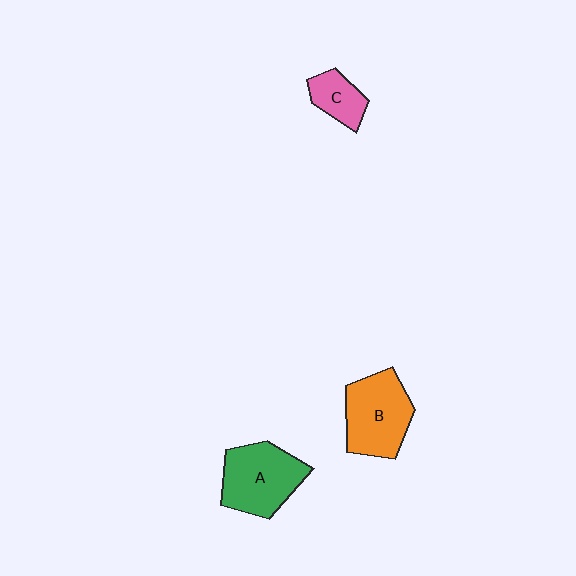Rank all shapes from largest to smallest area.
From largest to smallest: A (green), B (orange), C (pink).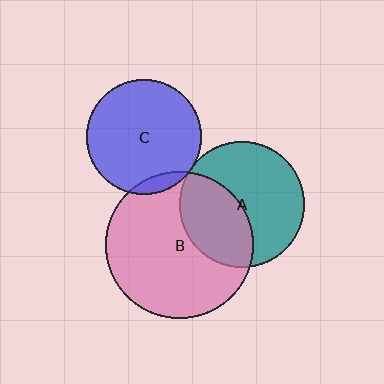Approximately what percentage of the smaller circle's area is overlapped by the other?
Approximately 10%.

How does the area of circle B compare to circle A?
Approximately 1.4 times.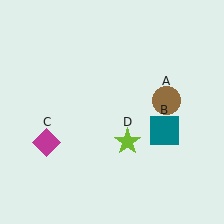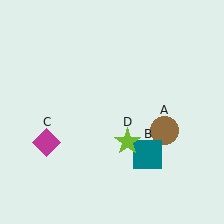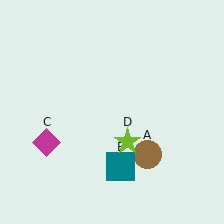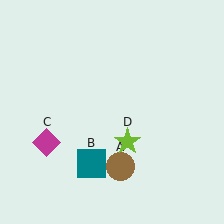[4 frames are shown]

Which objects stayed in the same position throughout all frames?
Magenta diamond (object C) and lime star (object D) remained stationary.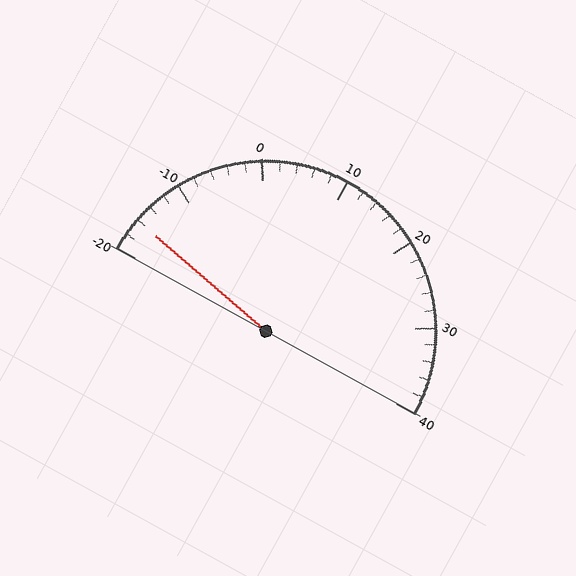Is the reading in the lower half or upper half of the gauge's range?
The reading is in the lower half of the range (-20 to 40).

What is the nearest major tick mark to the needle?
The nearest major tick mark is -20.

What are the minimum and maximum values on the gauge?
The gauge ranges from -20 to 40.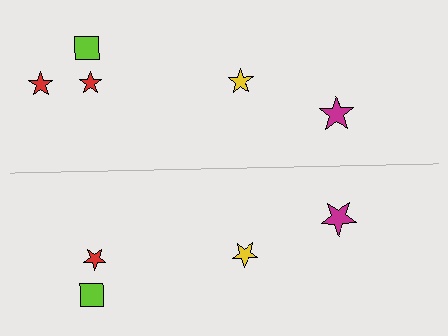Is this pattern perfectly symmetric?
No, the pattern is not perfectly symmetric. A red star is missing from the bottom side.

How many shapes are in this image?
There are 9 shapes in this image.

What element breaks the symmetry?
A red star is missing from the bottom side.